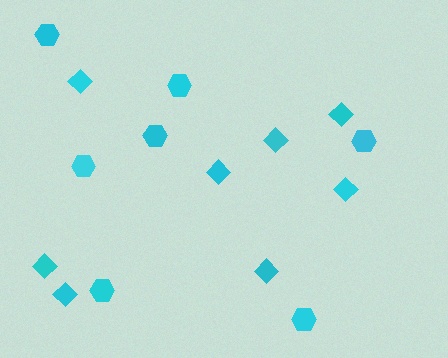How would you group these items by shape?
There are 2 groups: one group of hexagons (7) and one group of diamonds (8).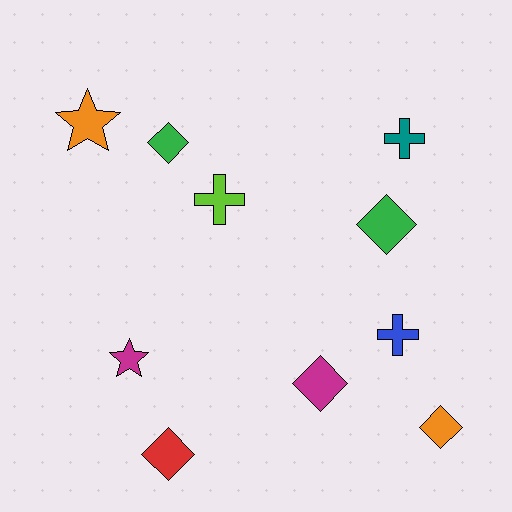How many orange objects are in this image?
There are 2 orange objects.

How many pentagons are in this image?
There are no pentagons.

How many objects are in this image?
There are 10 objects.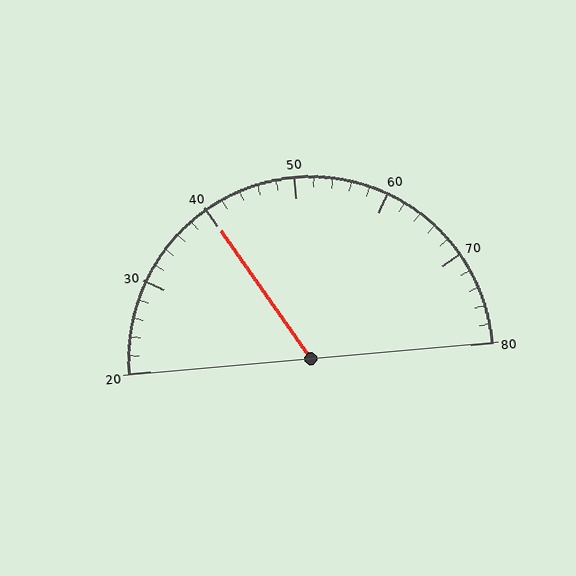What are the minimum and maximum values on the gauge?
The gauge ranges from 20 to 80.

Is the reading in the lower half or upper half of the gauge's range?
The reading is in the lower half of the range (20 to 80).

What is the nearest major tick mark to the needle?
The nearest major tick mark is 40.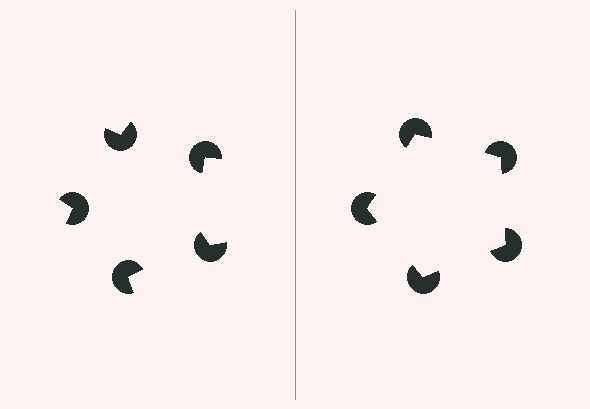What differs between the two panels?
The pac-man discs are positioned identically on both sides; only the wedge orientations differ. On the right they align to a pentagon; on the left they are misaligned.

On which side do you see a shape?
An illusory pentagon appears on the right side. On the left side the wedge cuts are rotated, so no coherent shape forms.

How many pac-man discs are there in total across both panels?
10 — 5 on each side.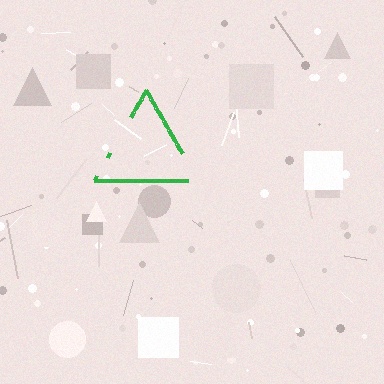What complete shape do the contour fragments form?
The contour fragments form a triangle.